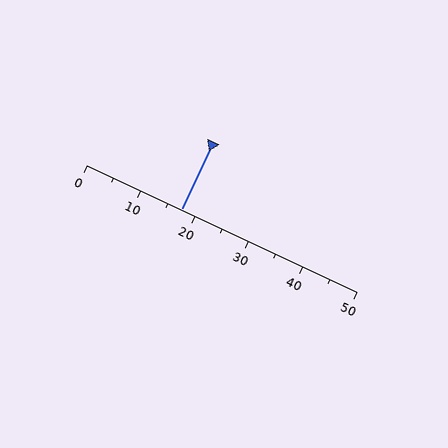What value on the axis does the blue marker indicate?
The marker indicates approximately 17.5.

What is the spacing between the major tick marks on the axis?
The major ticks are spaced 10 apart.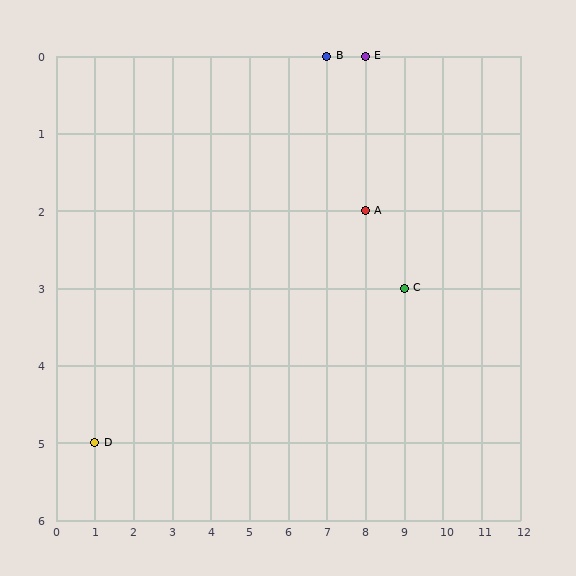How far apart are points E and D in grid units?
Points E and D are 7 columns and 5 rows apart (about 8.6 grid units diagonally).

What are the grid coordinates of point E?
Point E is at grid coordinates (8, 0).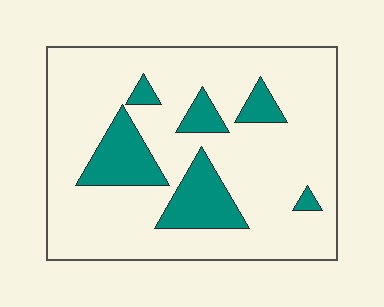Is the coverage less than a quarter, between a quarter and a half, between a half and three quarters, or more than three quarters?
Less than a quarter.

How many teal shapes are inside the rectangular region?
6.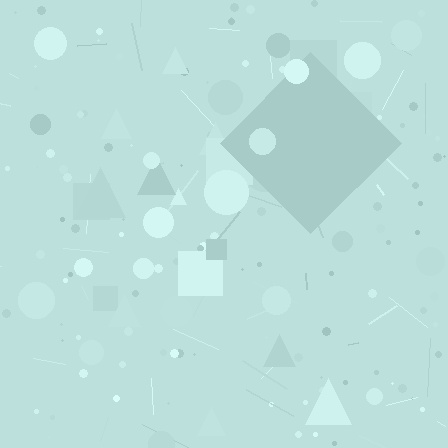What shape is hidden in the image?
A diamond is hidden in the image.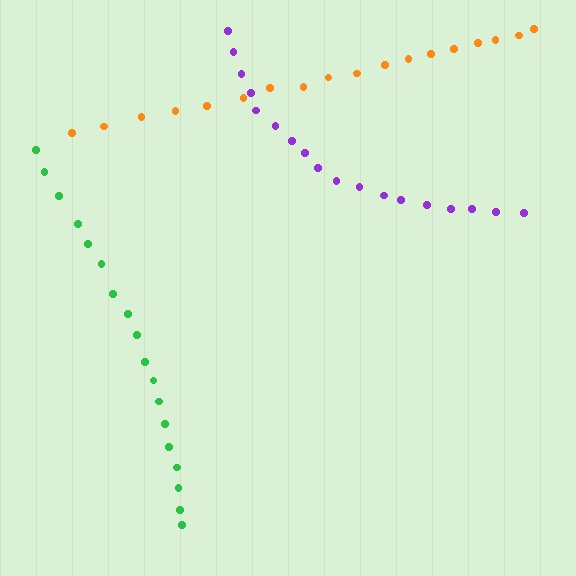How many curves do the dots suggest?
There are 3 distinct paths.